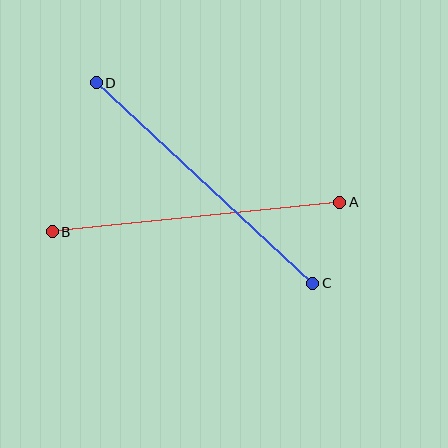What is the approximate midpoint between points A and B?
The midpoint is at approximately (196, 217) pixels.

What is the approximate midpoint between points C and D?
The midpoint is at approximately (204, 183) pixels.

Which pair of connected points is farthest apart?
Points C and D are farthest apart.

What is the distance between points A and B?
The distance is approximately 289 pixels.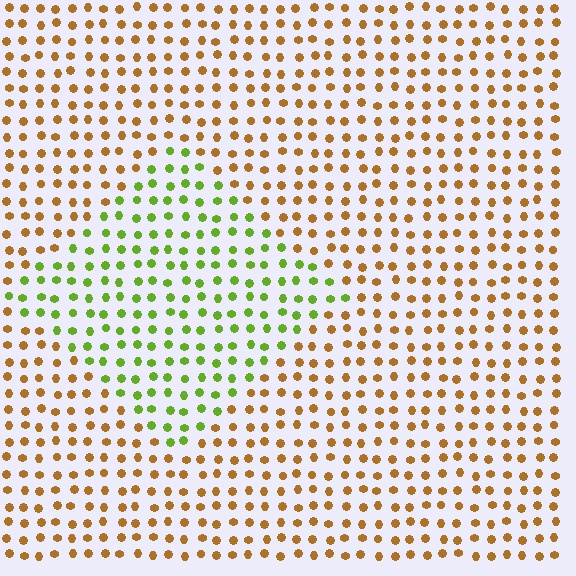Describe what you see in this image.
The image is filled with small brown elements in a uniform arrangement. A diamond-shaped region is visible where the elements are tinted to a slightly different hue, forming a subtle color boundary.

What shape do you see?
I see a diamond.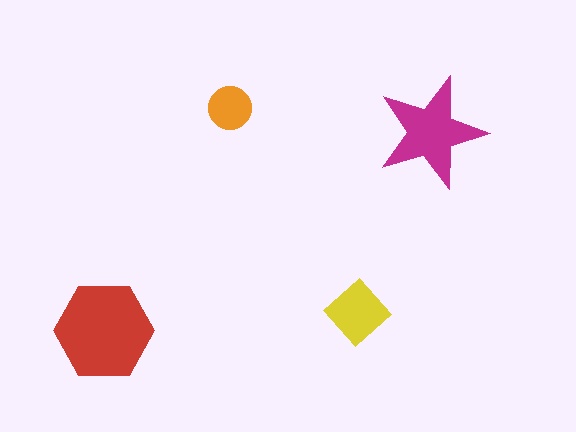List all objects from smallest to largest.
The orange circle, the yellow diamond, the magenta star, the red hexagon.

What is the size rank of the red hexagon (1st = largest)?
1st.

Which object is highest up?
The orange circle is topmost.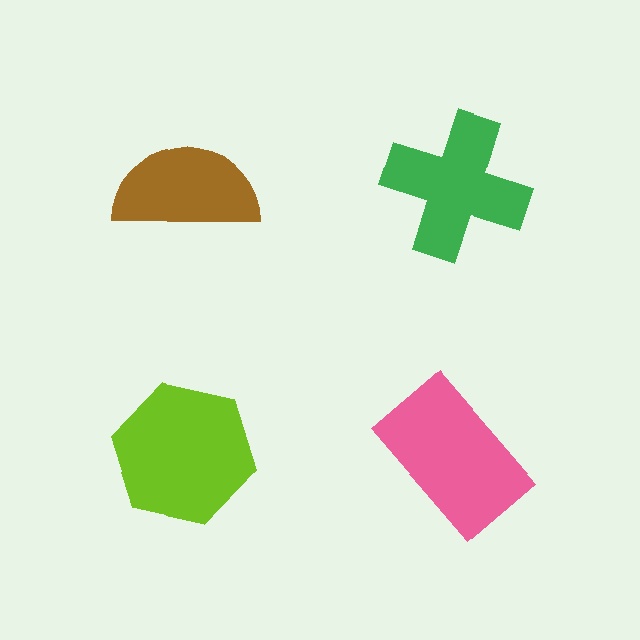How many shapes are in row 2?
2 shapes.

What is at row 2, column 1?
A lime hexagon.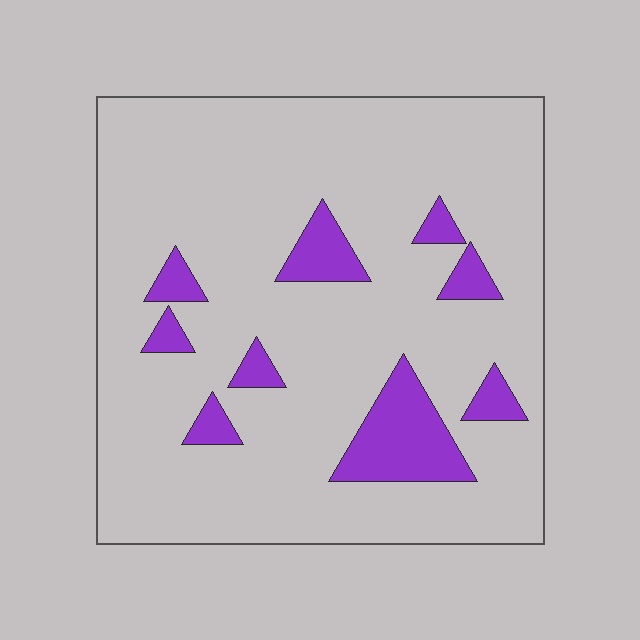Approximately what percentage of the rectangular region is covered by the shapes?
Approximately 15%.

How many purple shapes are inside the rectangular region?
9.